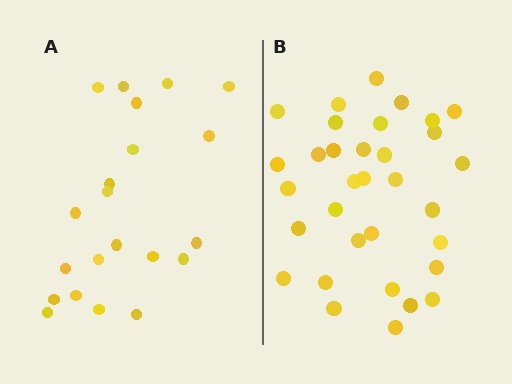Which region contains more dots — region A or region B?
Region B (the right region) has more dots.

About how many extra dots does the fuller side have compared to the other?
Region B has roughly 12 or so more dots than region A.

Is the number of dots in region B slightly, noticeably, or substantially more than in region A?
Region B has substantially more. The ratio is roughly 1.6 to 1.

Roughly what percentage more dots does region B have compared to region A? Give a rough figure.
About 55% more.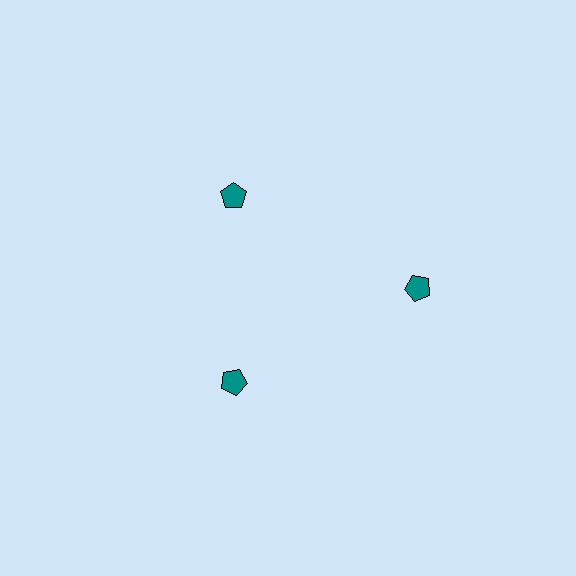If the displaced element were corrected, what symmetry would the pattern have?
It would have 3-fold rotational symmetry — the pattern would map onto itself every 120 degrees.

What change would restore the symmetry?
The symmetry would be restored by moving it inward, back onto the ring so that all 3 pentagons sit at equal angles and equal distance from the center.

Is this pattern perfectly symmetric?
No. The 3 teal pentagons are arranged in a ring, but one element near the 3 o'clock position is pushed outward from the center, breaking the 3-fold rotational symmetry.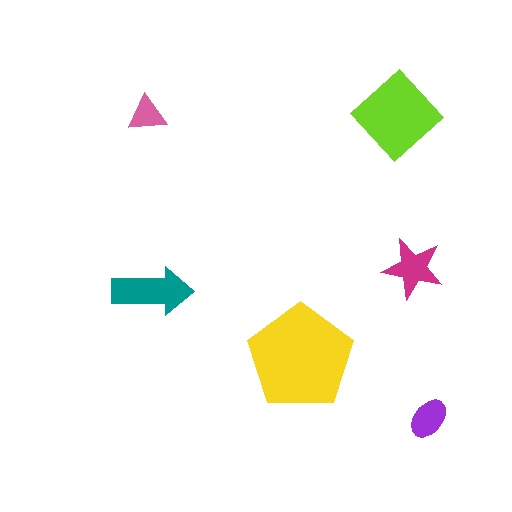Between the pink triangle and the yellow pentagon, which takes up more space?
The yellow pentagon.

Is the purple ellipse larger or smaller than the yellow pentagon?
Smaller.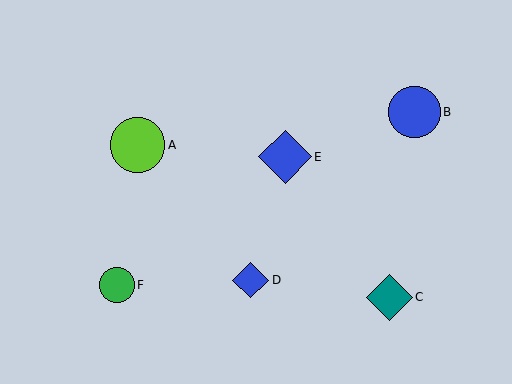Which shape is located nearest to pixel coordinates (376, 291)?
The teal diamond (labeled C) at (389, 297) is nearest to that location.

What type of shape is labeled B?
Shape B is a blue circle.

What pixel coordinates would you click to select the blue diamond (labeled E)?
Click at (285, 157) to select the blue diamond E.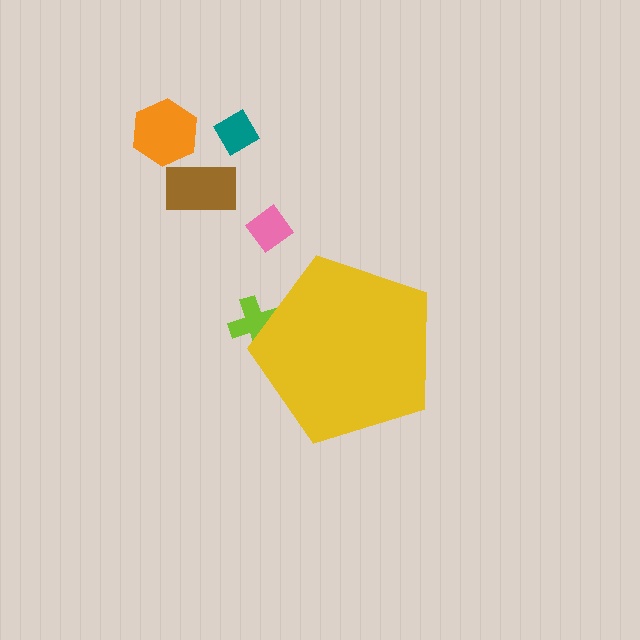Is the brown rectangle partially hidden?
No, the brown rectangle is fully visible.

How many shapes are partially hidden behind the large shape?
1 shape is partially hidden.